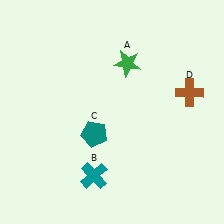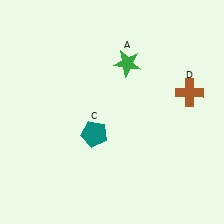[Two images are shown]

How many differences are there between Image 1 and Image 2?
There is 1 difference between the two images.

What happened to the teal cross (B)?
The teal cross (B) was removed in Image 2. It was in the bottom-left area of Image 1.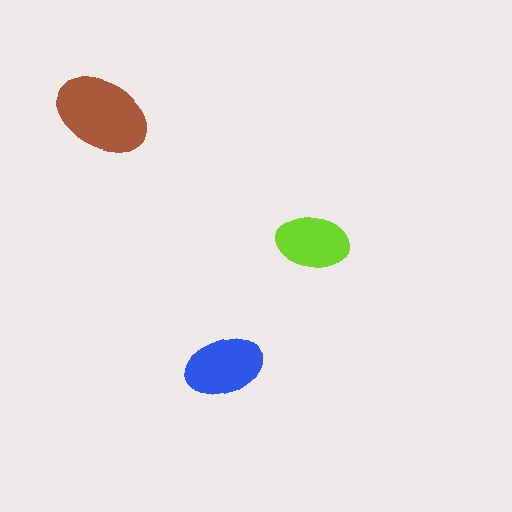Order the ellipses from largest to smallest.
the brown one, the blue one, the lime one.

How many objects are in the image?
There are 3 objects in the image.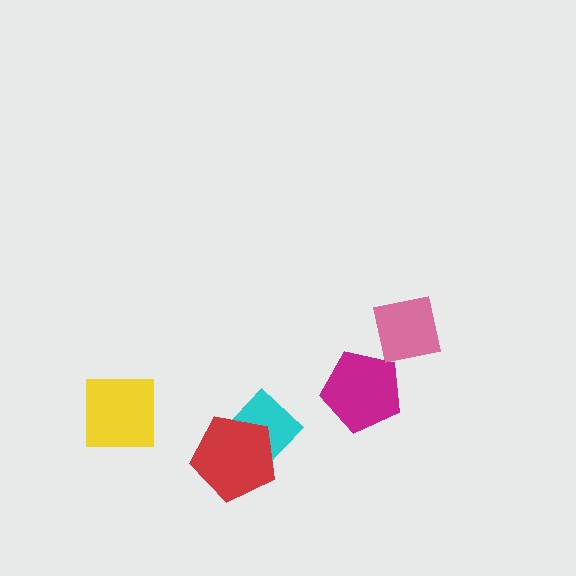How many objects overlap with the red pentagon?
1 object overlaps with the red pentagon.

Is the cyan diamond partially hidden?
Yes, it is partially covered by another shape.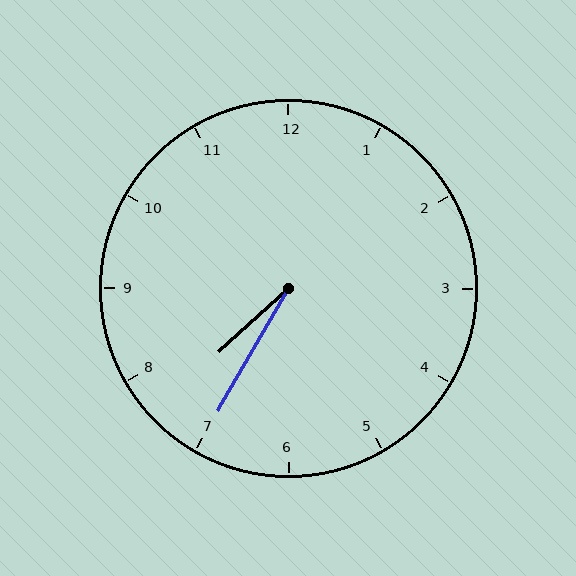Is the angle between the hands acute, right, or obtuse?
It is acute.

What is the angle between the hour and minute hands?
Approximately 18 degrees.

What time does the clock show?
7:35.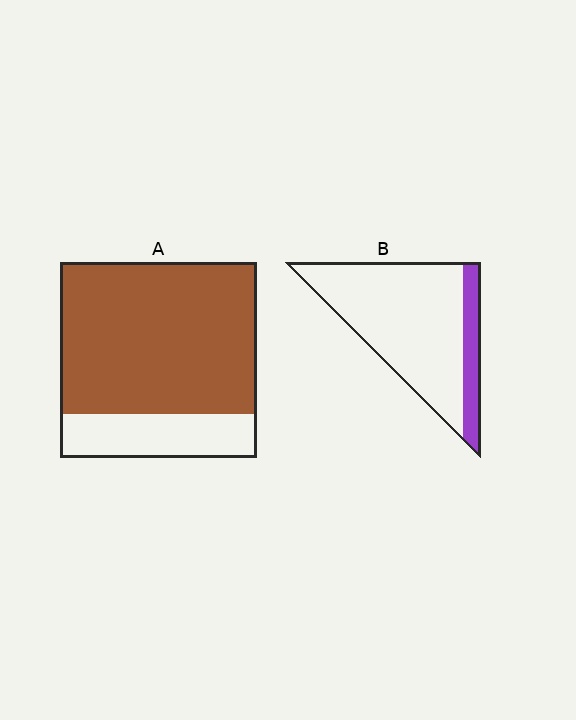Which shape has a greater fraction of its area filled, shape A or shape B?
Shape A.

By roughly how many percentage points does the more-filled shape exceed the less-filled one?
By roughly 60 percentage points (A over B).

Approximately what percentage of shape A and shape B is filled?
A is approximately 80% and B is approximately 15%.